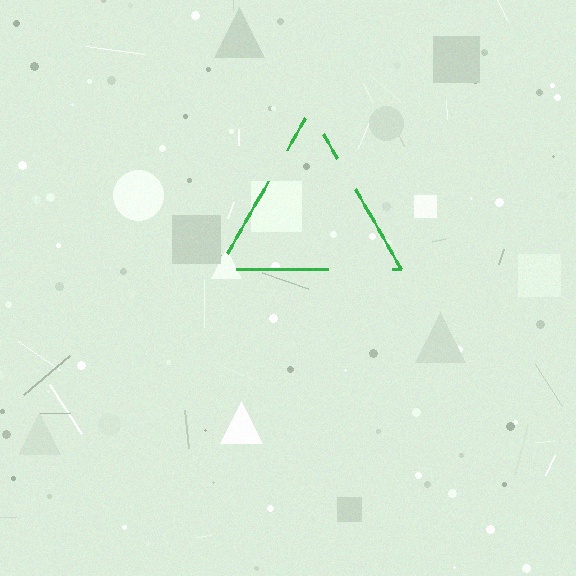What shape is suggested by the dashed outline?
The dashed outline suggests a triangle.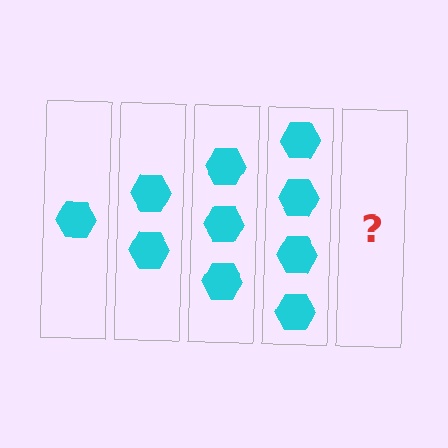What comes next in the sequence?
The next element should be 5 hexagons.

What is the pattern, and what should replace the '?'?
The pattern is that each step adds one more hexagon. The '?' should be 5 hexagons.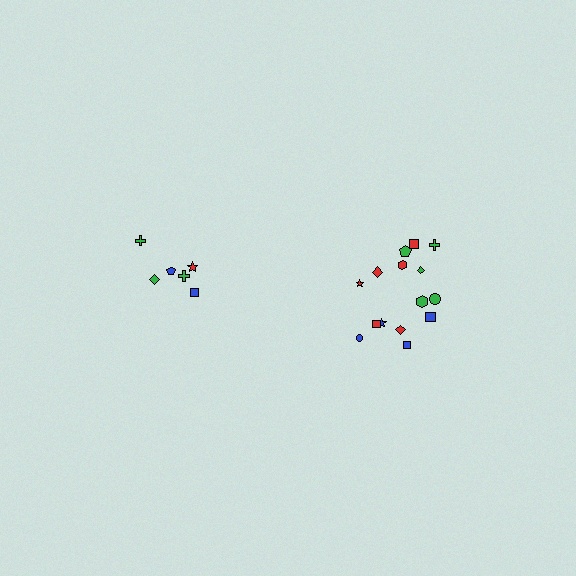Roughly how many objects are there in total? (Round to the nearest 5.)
Roughly 20 objects in total.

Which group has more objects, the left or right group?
The right group.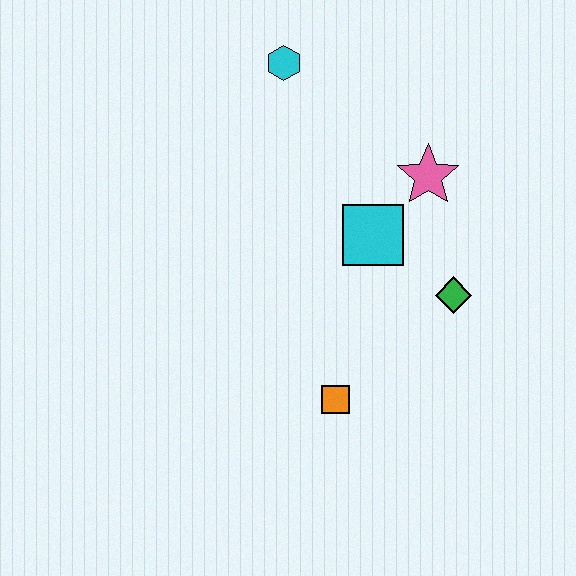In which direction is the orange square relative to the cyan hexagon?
The orange square is below the cyan hexagon.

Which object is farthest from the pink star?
The orange square is farthest from the pink star.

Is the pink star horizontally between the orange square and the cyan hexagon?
No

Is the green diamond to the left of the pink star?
No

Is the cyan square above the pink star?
No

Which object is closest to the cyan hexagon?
The pink star is closest to the cyan hexagon.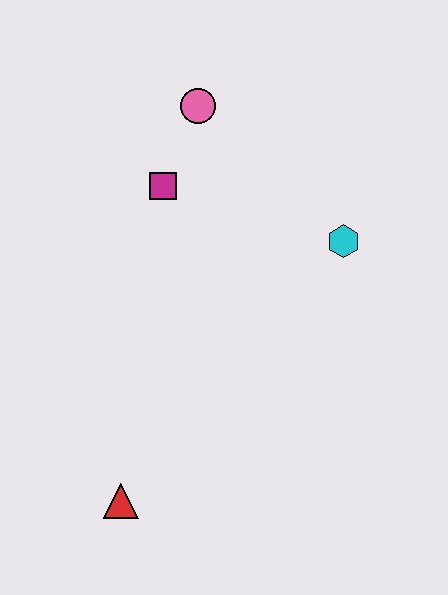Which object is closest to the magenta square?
The pink circle is closest to the magenta square.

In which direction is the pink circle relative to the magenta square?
The pink circle is above the magenta square.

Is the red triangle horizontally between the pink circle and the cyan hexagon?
No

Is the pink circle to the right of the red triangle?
Yes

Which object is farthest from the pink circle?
The red triangle is farthest from the pink circle.